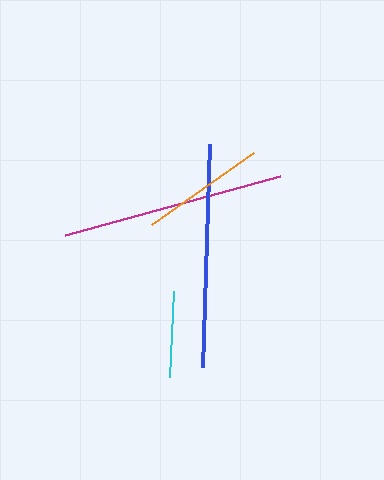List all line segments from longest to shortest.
From longest to shortest: blue, magenta, orange, cyan.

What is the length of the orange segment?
The orange segment is approximately 125 pixels long.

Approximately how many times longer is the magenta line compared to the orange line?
The magenta line is approximately 1.8 times the length of the orange line.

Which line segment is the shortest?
The cyan line is the shortest at approximately 86 pixels.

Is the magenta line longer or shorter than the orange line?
The magenta line is longer than the orange line.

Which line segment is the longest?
The blue line is the longest at approximately 223 pixels.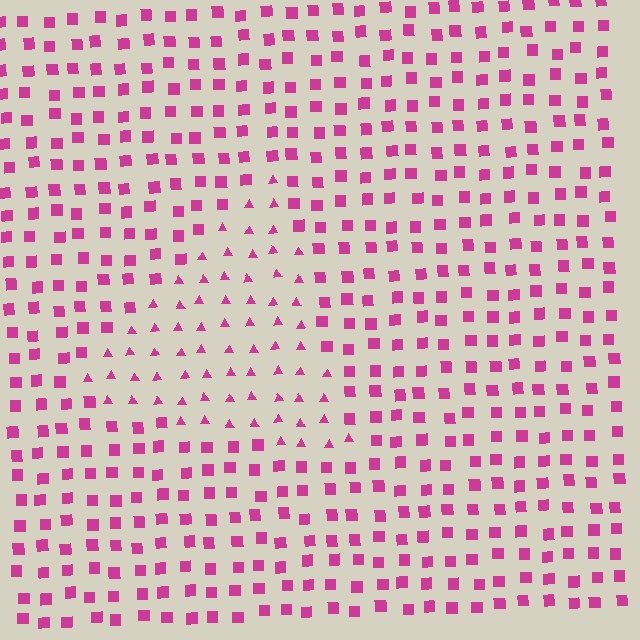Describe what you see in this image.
The image is filled with small magenta elements arranged in a uniform grid. A triangle-shaped region contains triangles, while the surrounding area contains squares. The boundary is defined purely by the change in element shape.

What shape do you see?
I see a triangle.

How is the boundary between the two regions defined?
The boundary is defined by a change in element shape: triangles inside vs. squares outside. All elements share the same color and spacing.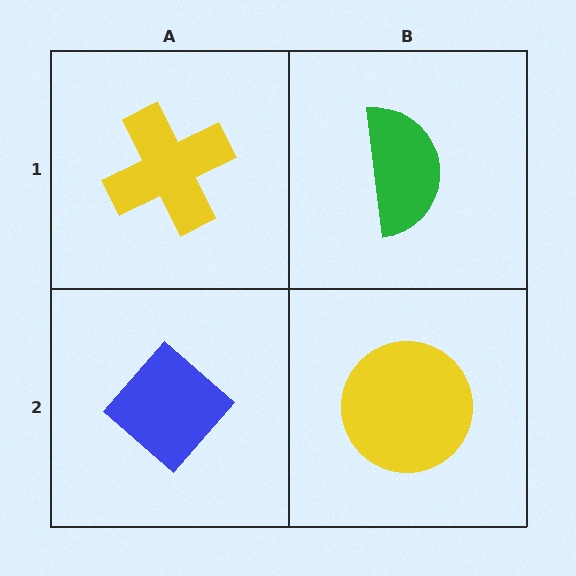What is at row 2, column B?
A yellow circle.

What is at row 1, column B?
A green semicircle.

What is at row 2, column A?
A blue diamond.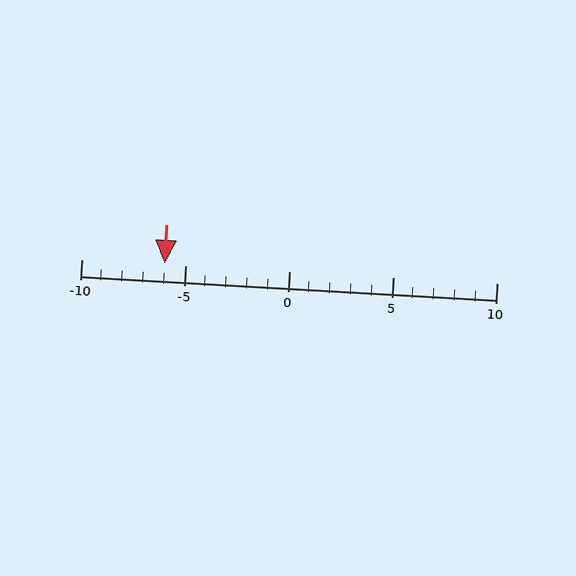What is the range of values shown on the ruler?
The ruler shows values from -10 to 10.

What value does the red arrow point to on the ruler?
The red arrow points to approximately -6.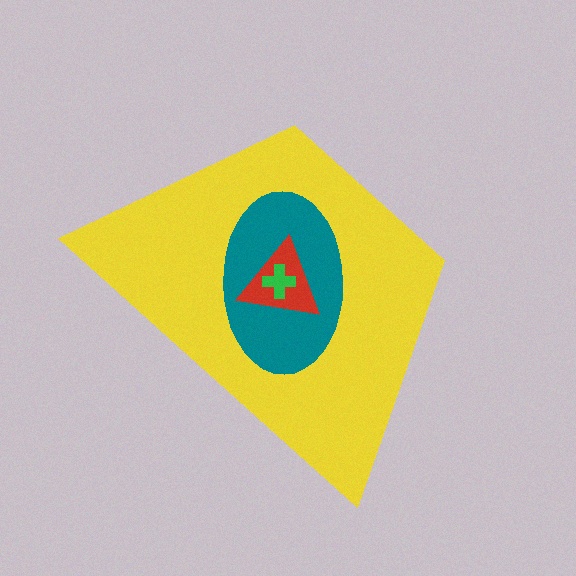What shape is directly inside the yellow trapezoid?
The teal ellipse.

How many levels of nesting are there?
4.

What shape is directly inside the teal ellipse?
The red triangle.